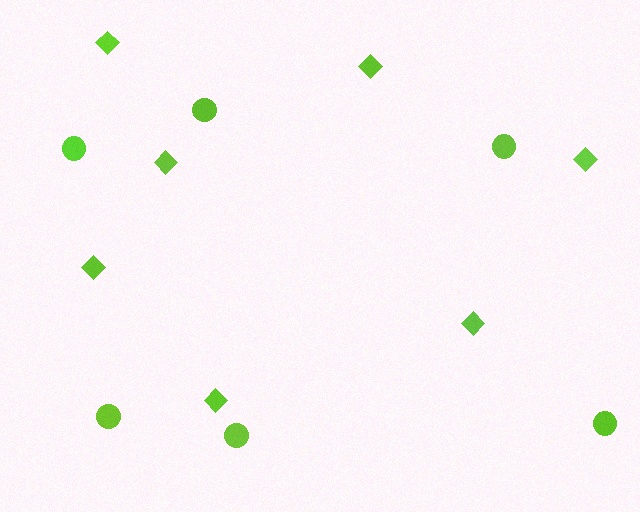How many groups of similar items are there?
There are 2 groups: one group of circles (6) and one group of diamonds (7).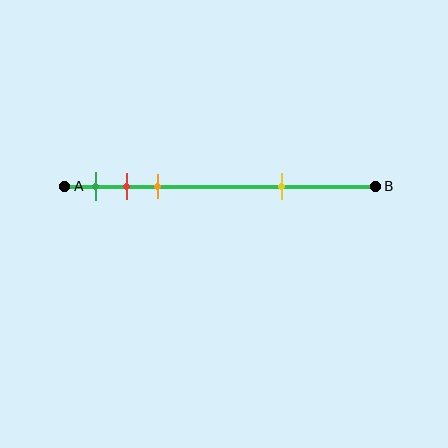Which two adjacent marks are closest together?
The red and orange marks are the closest adjacent pair.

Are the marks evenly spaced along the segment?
No, the marks are not evenly spaced.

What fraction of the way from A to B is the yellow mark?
The yellow mark is approximately 70% (0.7) of the way from A to B.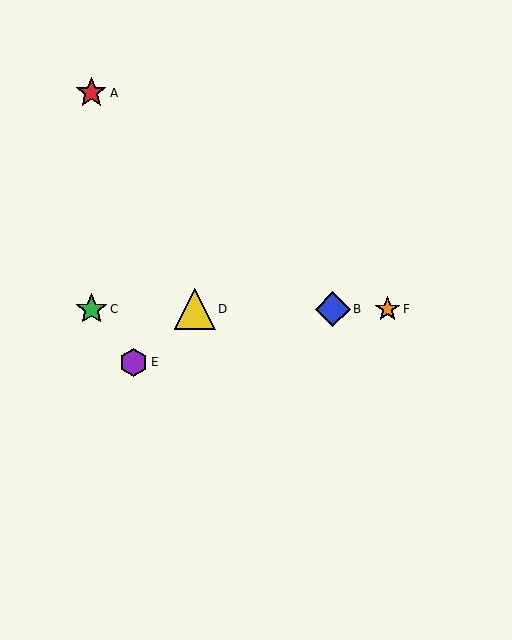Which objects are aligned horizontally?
Objects B, C, D, F are aligned horizontally.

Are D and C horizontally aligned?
Yes, both are at y≈309.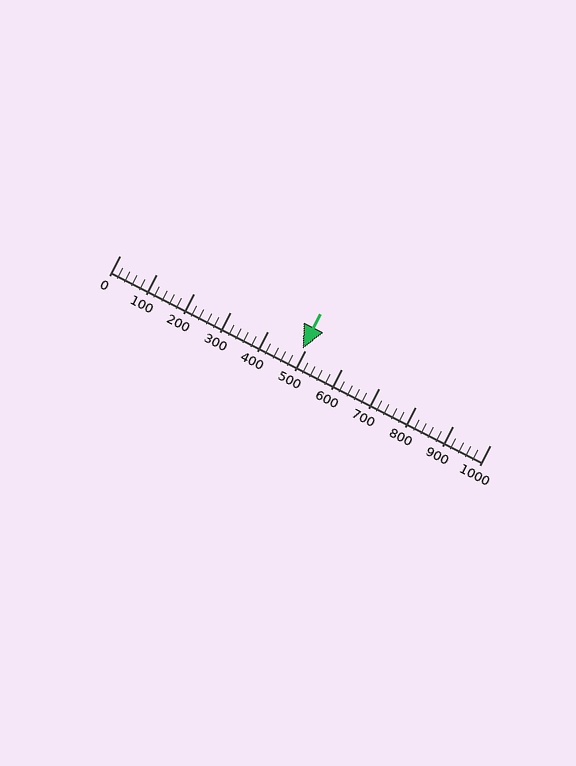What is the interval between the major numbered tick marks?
The major tick marks are spaced 100 units apart.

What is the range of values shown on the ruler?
The ruler shows values from 0 to 1000.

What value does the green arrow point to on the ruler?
The green arrow points to approximately 495.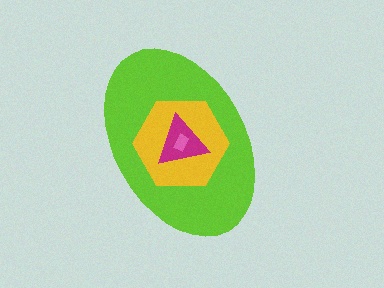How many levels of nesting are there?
4.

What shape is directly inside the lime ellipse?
The yellow hexagon.